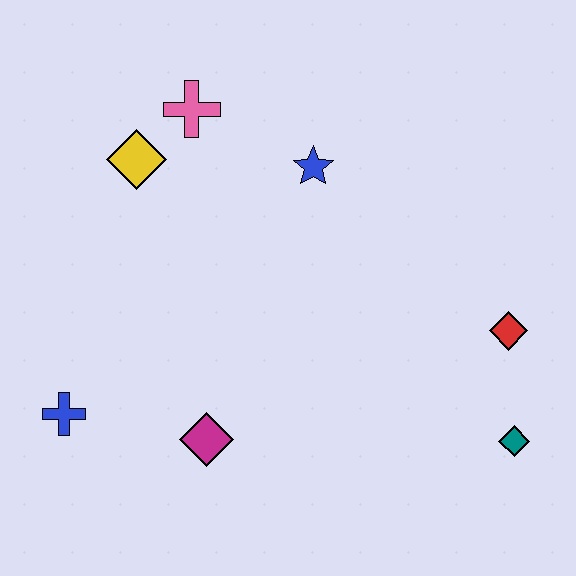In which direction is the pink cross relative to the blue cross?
The pink cross is above the blue cross.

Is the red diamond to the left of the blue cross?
No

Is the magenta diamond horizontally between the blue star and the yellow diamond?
Yes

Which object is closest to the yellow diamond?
The pink cross is closest to the yellow diamond.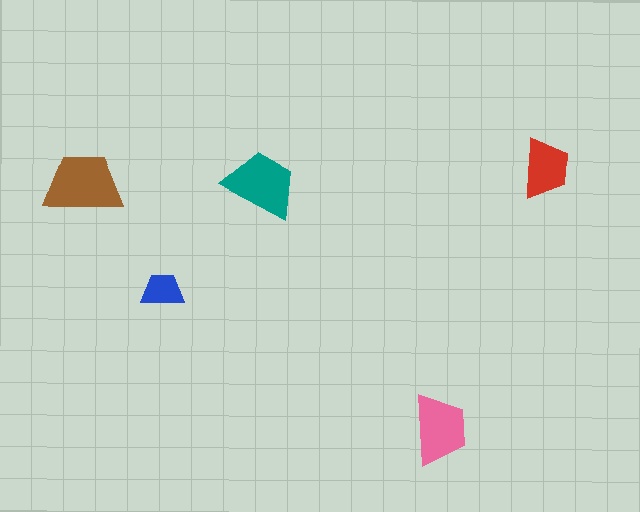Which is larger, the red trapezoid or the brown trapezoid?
The brown one.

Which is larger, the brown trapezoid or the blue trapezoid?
The brown one.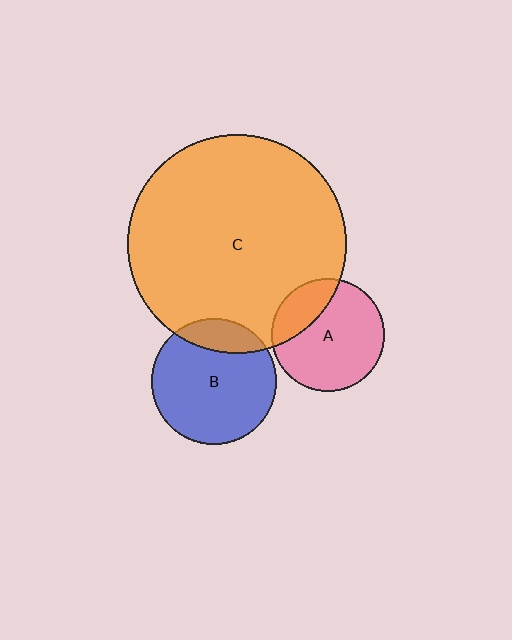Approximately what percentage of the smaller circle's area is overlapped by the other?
Approximately 25%.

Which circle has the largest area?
Circle C (orange).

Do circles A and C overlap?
Yes.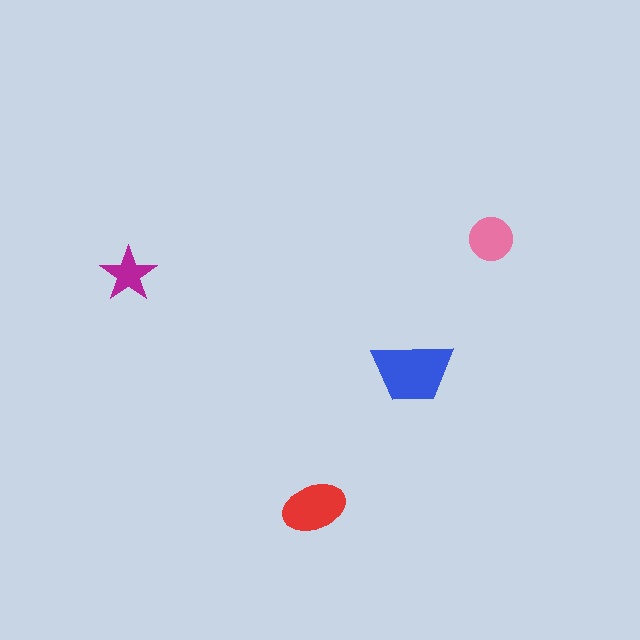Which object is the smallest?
The magenta star.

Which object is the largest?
The blue trapezoid.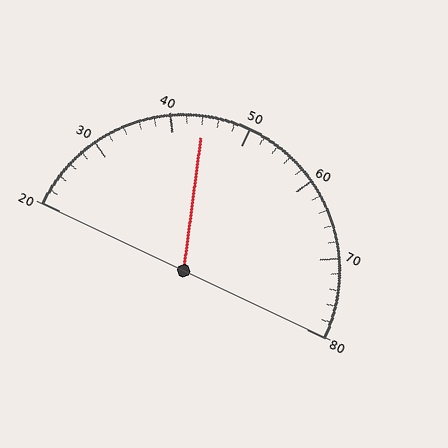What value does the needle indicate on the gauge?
The needle indicates approximately 44.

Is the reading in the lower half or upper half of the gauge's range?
The reading is in the lower half of the range (20 to 80).